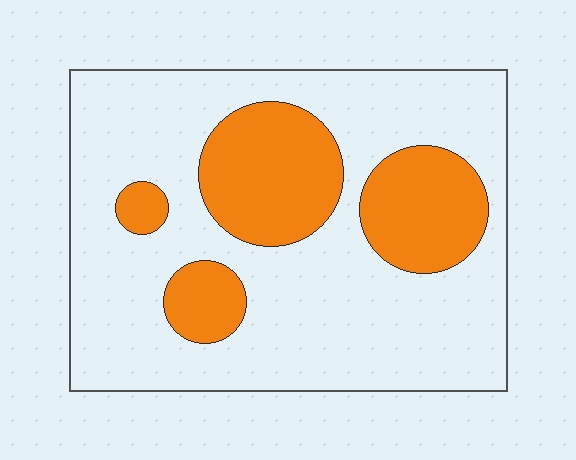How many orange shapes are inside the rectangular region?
4.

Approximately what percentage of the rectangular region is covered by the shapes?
Approximately 25%.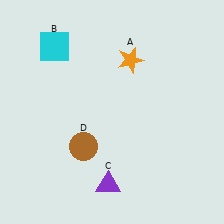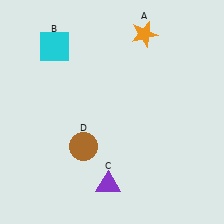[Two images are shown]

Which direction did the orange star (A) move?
The orange star (A) moved up.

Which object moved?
The orange star (A) moved up.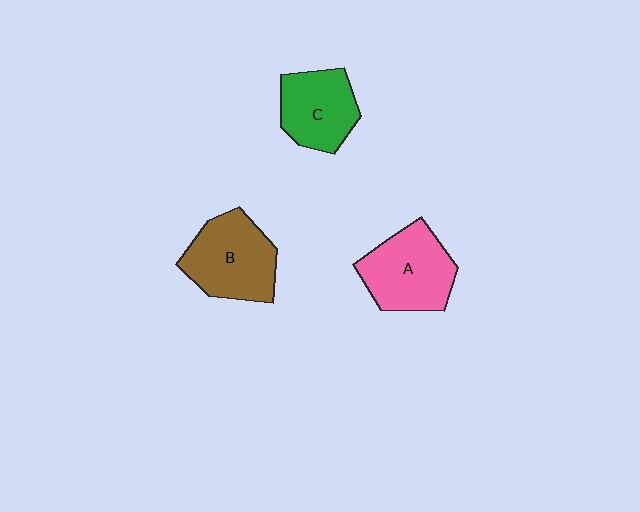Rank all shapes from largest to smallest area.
From largest to smallest: B (brown), A (pink), C (green).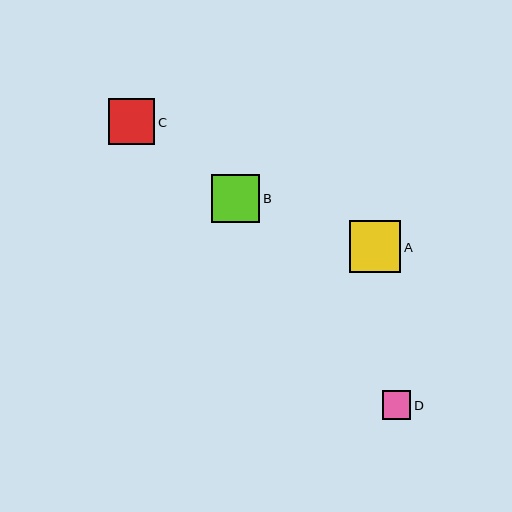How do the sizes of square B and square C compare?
Square B and square C are approximately the same size.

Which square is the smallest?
Square D is the smallest with a size of approximately 29 pixels.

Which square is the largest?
Square A is the largest with a size of approximately 51 pixels.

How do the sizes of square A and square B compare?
Square A and square B are approximately the same size.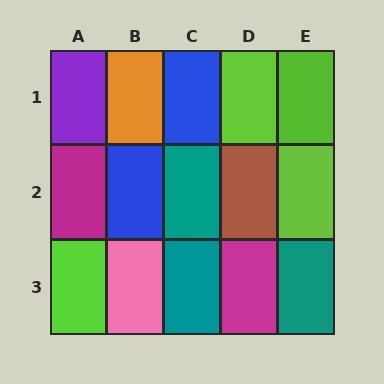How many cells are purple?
1 cell is purple.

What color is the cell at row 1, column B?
Orange.